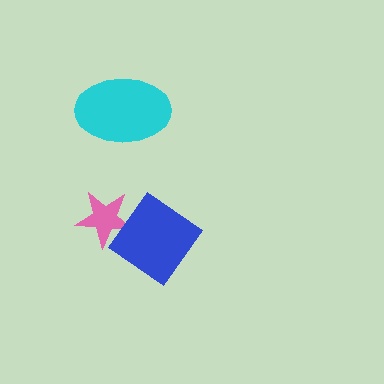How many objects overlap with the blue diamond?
1 object overlaps with the blue diamond.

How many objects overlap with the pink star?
1 object overlaps with the pink star.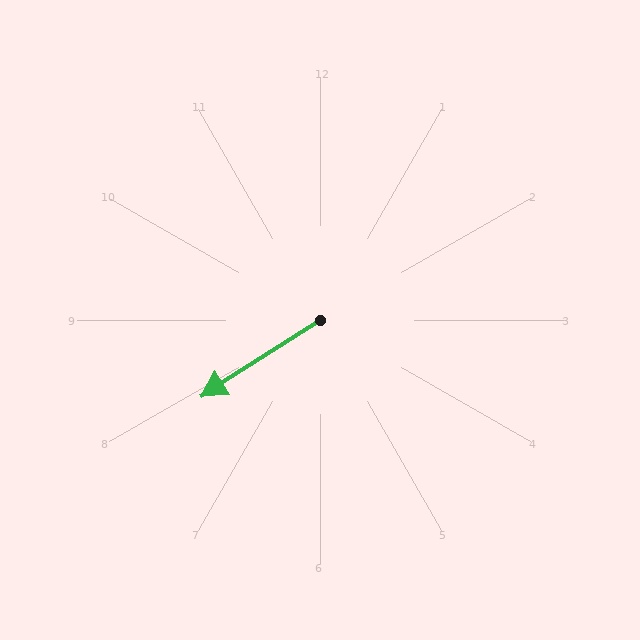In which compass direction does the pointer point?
Southwest.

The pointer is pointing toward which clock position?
Roughly 8 o'clock.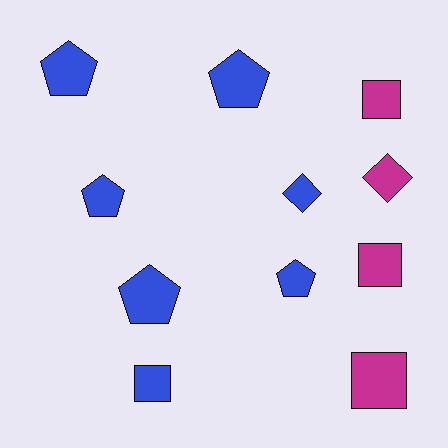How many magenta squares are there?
There are 3 magenta squares.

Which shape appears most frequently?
Pentagon, with 5 objects.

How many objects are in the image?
There are 11 objects.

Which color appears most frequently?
Blue, with 7 objects.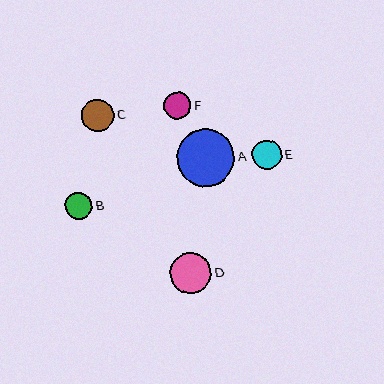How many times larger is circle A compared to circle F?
Circle A is approximately 2.1 times the size of circle F.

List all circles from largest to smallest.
From largest to smallest: A, D, C, E, B, F.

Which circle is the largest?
Circle A is the largest with a size of approximately 57 pixels.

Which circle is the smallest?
Circle F is the smallest with a size of approximately 27 pixels.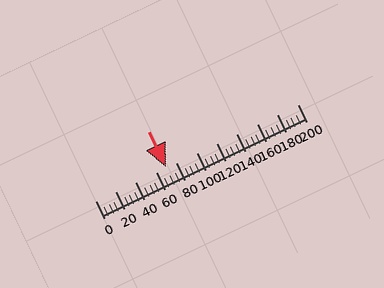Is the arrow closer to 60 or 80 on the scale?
The arrow is closer to 80.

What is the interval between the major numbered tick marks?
The major tick marks are spaced 20 units apart.